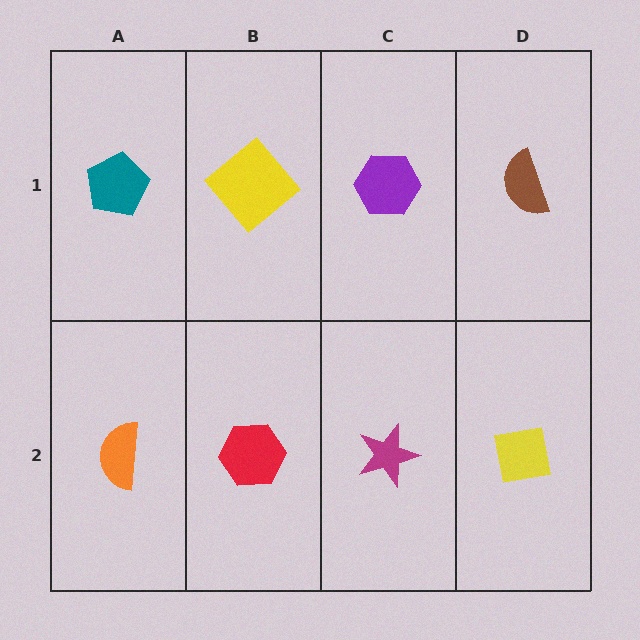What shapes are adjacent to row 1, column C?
A magenta star (row 2, column C), a yellow diamond (row 1, column B), a brown semicircle (row 1, column D).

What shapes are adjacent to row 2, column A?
A teal pentagon (row 1, column A), a red hexagon (row 2, column B).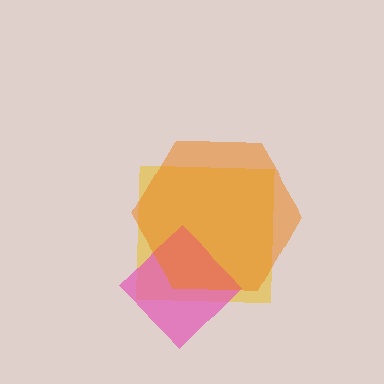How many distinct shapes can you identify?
There are 3 distinct shapes: a yellow square, a pink diamond, an orange hexagon.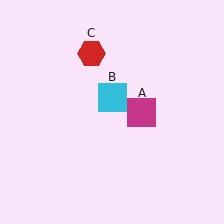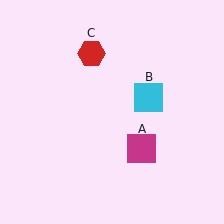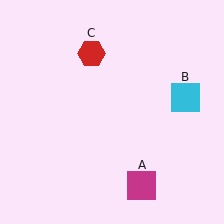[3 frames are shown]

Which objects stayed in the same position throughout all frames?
Red hexagon (object C) remained stationary.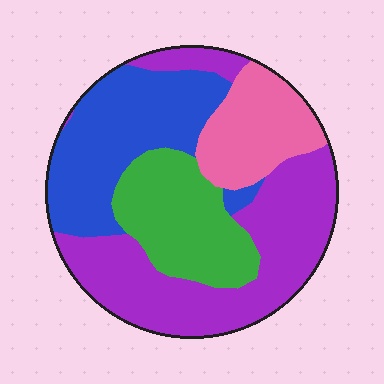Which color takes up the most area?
Purple, at roughly 40%.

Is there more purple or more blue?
Purple.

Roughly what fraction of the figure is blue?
Blue takes up between a sixth and a third of the figure.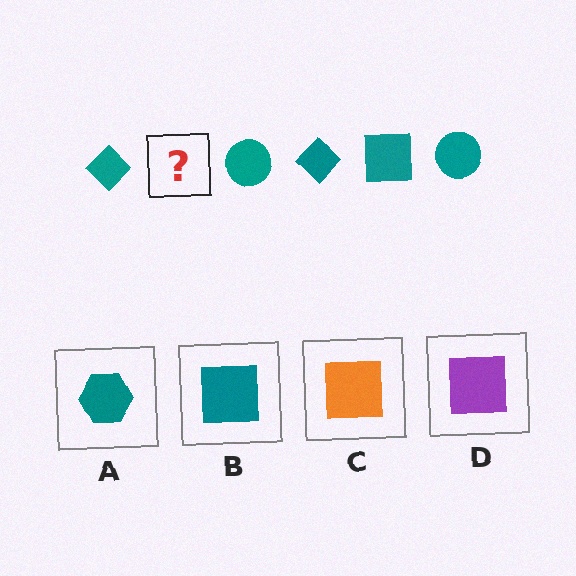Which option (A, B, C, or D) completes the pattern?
B.